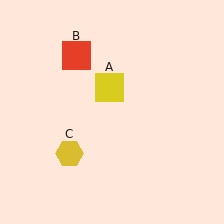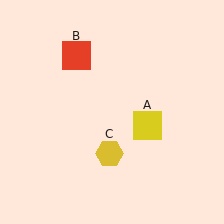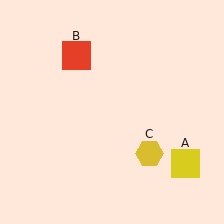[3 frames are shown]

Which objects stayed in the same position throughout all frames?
Red square (object B) remained stationary.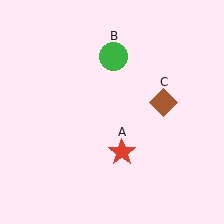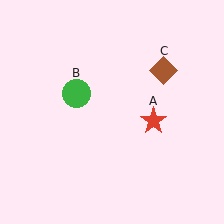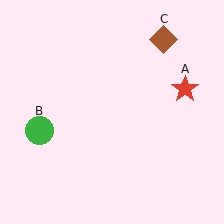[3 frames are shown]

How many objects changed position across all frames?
3 objects changed position: red star (object A), green circle (object B), brown diamond (object C).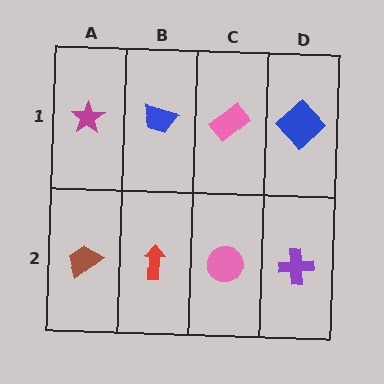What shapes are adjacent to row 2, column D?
A blue diamond (row 1, column D), a pink circle (row 2, column C).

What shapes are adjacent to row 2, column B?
A blue trapezoid (row 1, column B), a brown trapezoid (row 2, column A), a pink circle (row 2, column C).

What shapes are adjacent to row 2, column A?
A magenta star (row 1, column A), a red arrow (row 2, column B).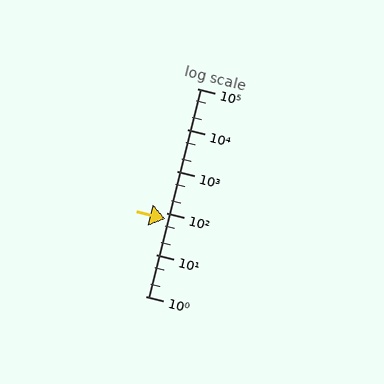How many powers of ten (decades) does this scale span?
The scale spans 5 decades, from 1 to 100000.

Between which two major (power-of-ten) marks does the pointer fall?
The pointer is between 10 and 100.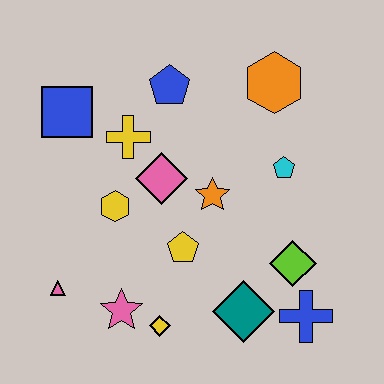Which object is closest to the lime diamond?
The blue cross is closest to the lime diamond.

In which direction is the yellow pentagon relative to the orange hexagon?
The yellow pentagon is below the orange hexagon.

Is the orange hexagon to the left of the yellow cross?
No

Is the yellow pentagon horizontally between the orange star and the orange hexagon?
No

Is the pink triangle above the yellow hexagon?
No